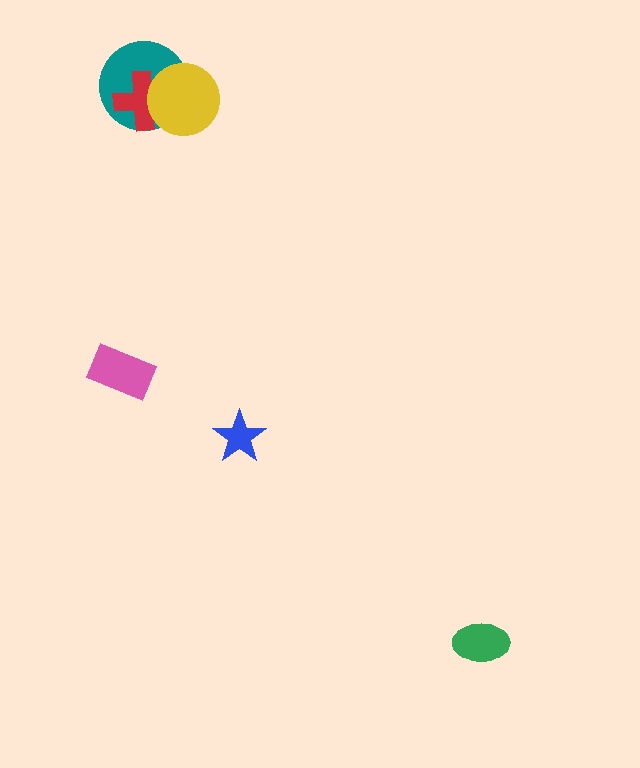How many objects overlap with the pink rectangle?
0 objects overlap with the pink rectangle.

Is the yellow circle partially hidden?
No, no other shape covers it.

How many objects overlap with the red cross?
2 objects overlap with the red cross.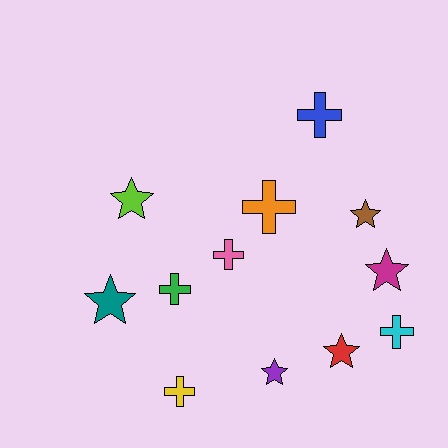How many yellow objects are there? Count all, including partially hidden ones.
There is 1 yellow object.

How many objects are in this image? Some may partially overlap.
There are 12 objects.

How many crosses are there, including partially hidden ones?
There are 6 crosses.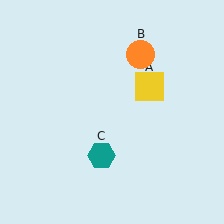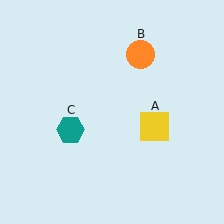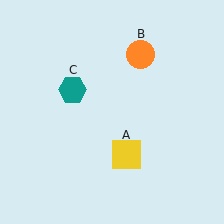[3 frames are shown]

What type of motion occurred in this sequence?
The yellow square (object A), teal hexagon (object C) rotated clockwise around the center of the scene.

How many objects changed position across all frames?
2 objects changed position: yellow square (object A), teal hexagon (object C).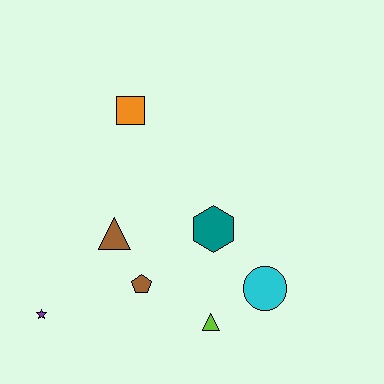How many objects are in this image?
There are 7 objects.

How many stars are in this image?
There is 1 star.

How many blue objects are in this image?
There are no blue objects.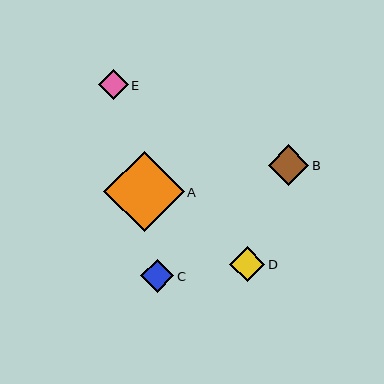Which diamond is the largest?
Diamond A is the largest with a size of approximately 80 pixels.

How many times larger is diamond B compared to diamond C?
Diamond B is approximately 1.2 times the size of diamond C.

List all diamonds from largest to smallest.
From largest to smallest: A, B, D, C, E.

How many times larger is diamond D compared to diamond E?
Diamond D is approximately 1.2 times the size of diamond E.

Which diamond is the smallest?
Diamond E is the smallest with a size of approximately 30 pixels.